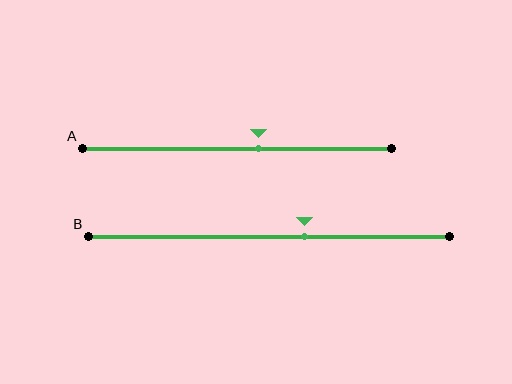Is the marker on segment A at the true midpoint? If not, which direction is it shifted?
No, the marker on segment A is shifted to the right by about 7% of the segment length.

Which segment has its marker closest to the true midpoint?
Segment A has its marker closest to the true midpoint.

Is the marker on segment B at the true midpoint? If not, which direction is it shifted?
No, the marker on segment B is shifted to the right by about 10% of the segment length.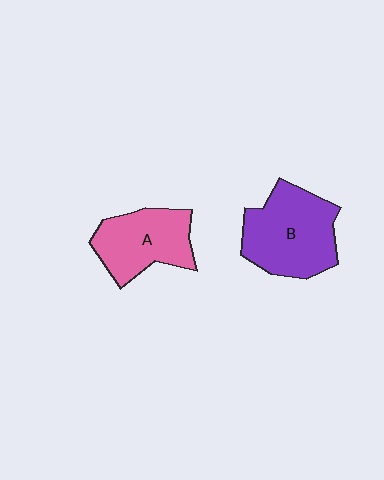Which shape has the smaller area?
Shape A (pink).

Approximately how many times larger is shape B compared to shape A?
Approximately 1.3 times.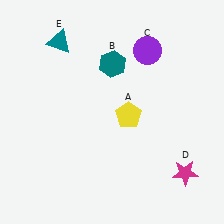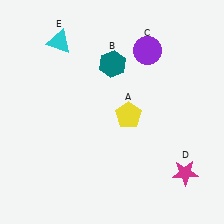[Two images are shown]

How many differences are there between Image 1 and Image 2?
There is 1 difference between the two images.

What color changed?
The triangle (E) changed from teal in Image 1 to cyan in Image 2.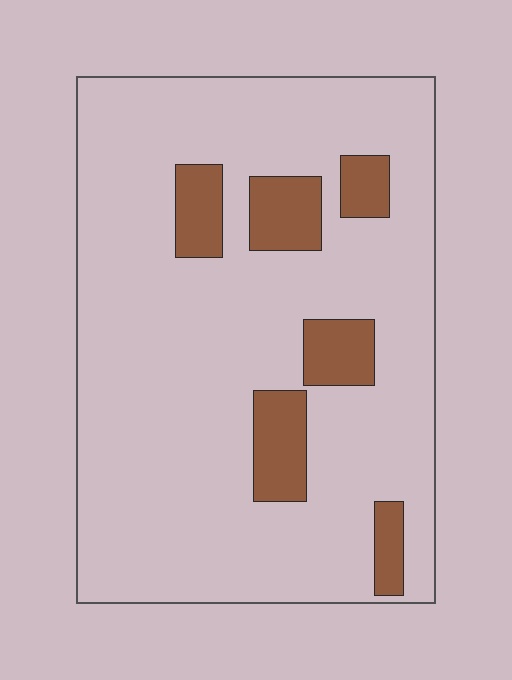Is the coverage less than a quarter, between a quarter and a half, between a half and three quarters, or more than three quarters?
Less than a quarter.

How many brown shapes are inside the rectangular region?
6.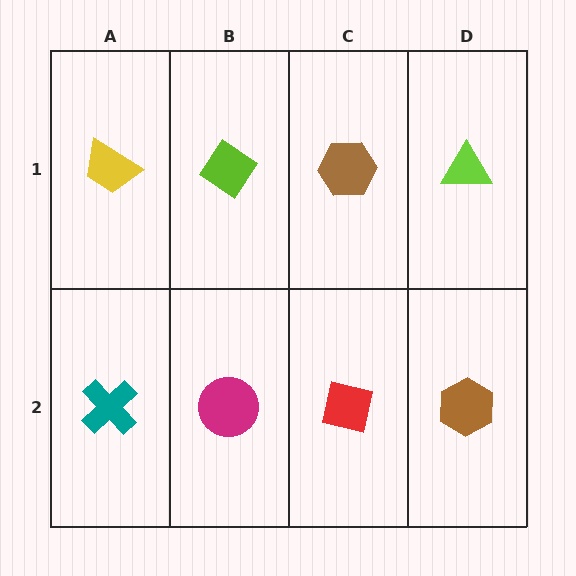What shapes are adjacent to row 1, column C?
A red square (row 2, column C), a lime diamond (row 1, column B), a lime triangle (row 1, column D).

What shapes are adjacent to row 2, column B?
A lime diamond (row 1, column B), a teal cross (row 2, column A), a red square (row 2, column C).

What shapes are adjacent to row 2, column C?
A brown hexagon (row 1, column C), a magenta circle (row 2, column B), a brown hexagon (row 2, column D).